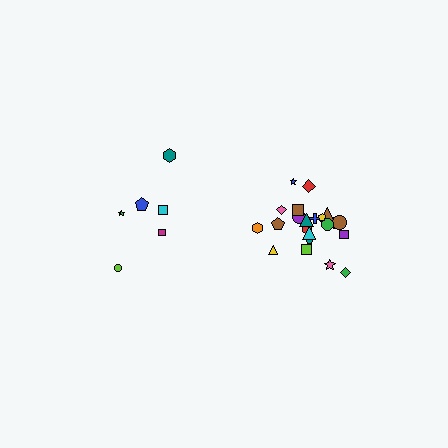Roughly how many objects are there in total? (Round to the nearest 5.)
Roughly 30 objects in total.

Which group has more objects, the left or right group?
The right group.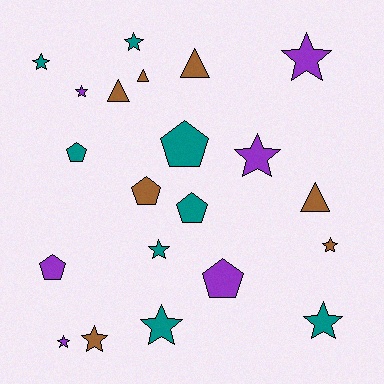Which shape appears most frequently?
Star, with 11 objects.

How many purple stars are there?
There are 4 purple stars.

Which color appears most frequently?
Teal, with 8 objects.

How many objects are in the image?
There are 21 objects.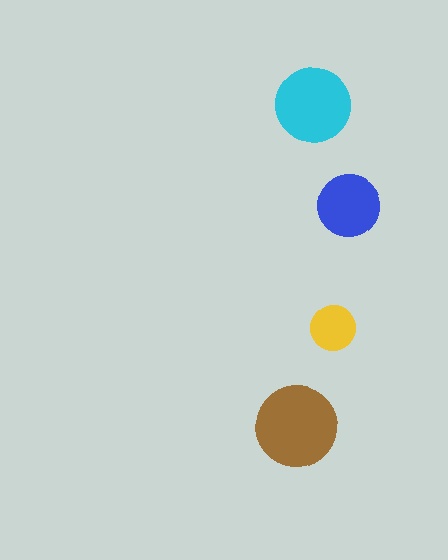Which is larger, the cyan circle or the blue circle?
The cyan one.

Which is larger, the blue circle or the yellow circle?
The blue one.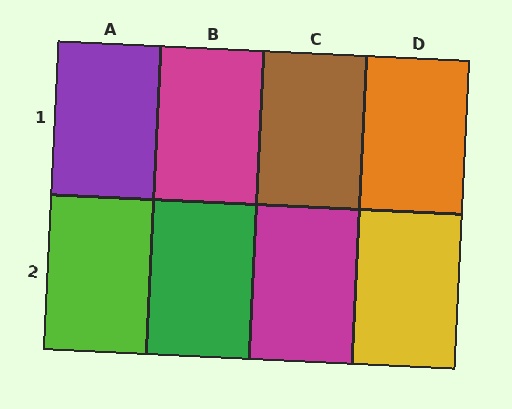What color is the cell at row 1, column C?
Brown.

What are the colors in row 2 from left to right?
Lime, green, magenta, yellow.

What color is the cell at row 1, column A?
Purple.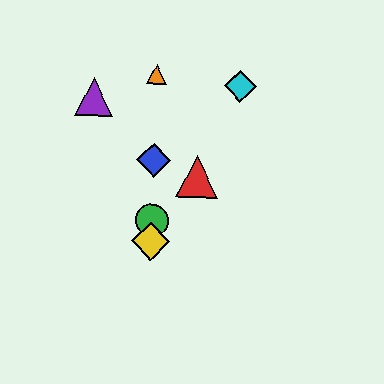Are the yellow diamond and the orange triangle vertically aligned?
Yes, both are at x≈151.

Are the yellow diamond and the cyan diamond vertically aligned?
No, the yellow diamond is at x≈151 and the cyan diamond is at x≈241.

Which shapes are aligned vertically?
The blue diamond, the green circle, the yellow diamond, the orange triangle are aligned vertically.